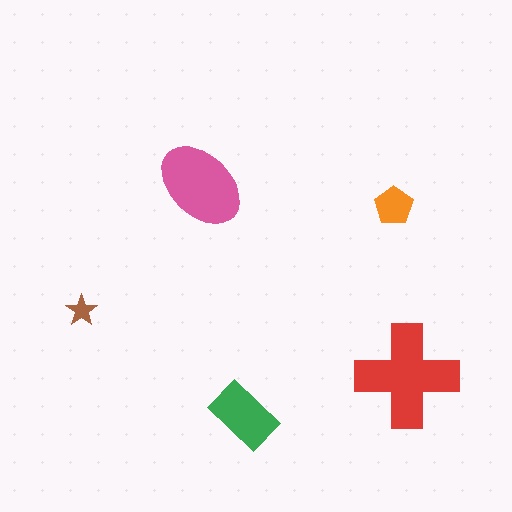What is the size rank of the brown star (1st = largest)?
5th.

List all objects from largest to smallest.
The red cross, the pink ellipse, the green rectangle, the orange pentagon, the brown star.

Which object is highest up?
The pink ellipse is topmost.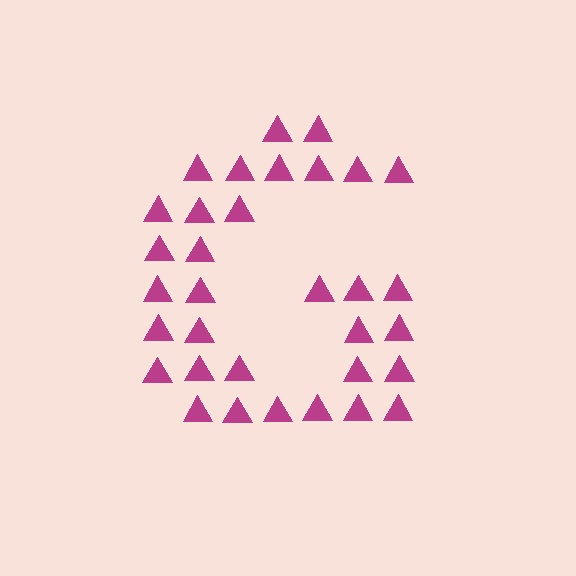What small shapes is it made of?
It is made of small triangles.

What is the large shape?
The large shape is the letter G.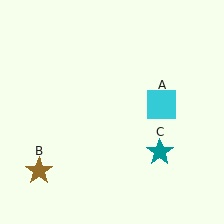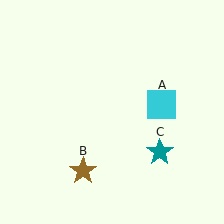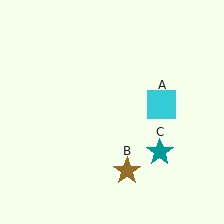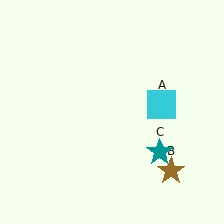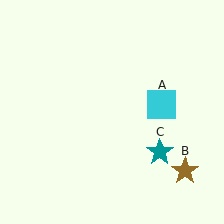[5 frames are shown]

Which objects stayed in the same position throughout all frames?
Cyan square (object A) and teal star (object C) remained stationary.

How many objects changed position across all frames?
1 object changed position: brown star (object B).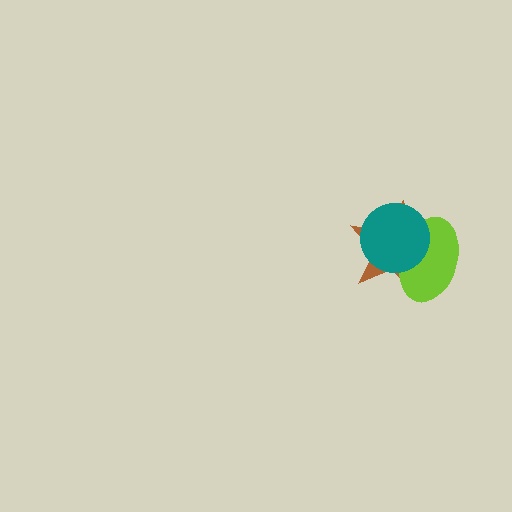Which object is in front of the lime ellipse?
The teal circle is in front of the lime ellipse.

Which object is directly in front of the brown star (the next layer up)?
The lime ellipse is directly in front of the brown star.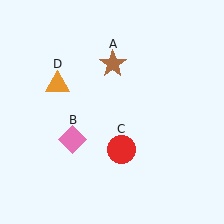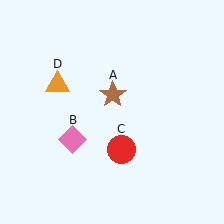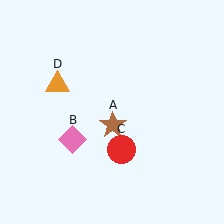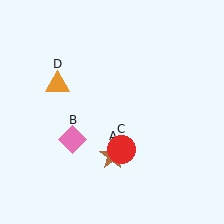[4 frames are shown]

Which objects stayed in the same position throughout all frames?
Pink diamond (object B) and red circle (object C) and orange triangle (object D) remained stationary.